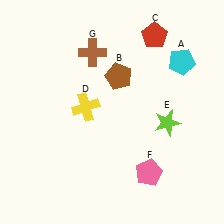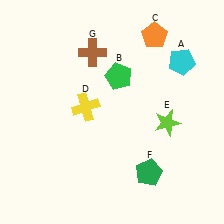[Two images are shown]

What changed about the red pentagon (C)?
In Image 1, C is red. In Image 2, it changed to orange.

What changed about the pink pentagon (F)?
In Image 1, F is pink. In Image 2, it changed to green.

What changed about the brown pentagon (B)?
In Image 1, B is brown. In Image 2, it changed to green.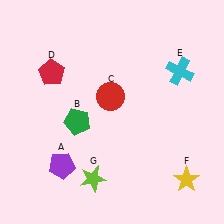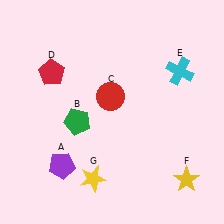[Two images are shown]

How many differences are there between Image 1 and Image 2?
There is 1 difference between the two images.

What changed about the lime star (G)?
In Image 1, G is lime. In Image 2, it changed to yellow.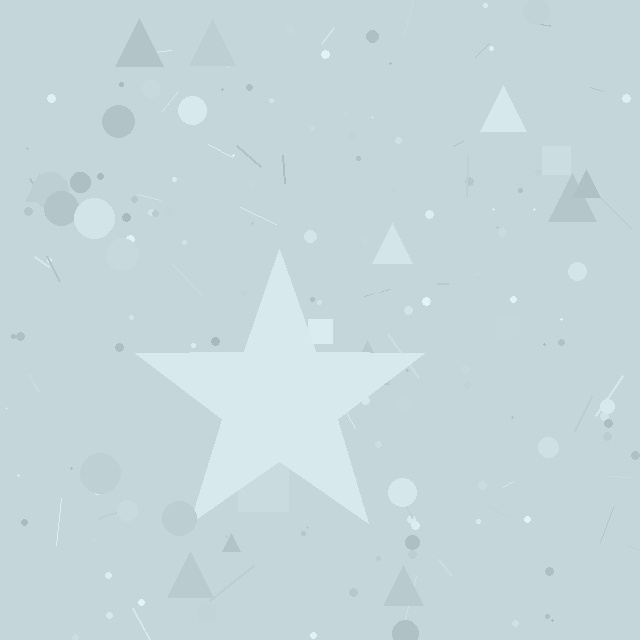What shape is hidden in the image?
A star is hidden in the image.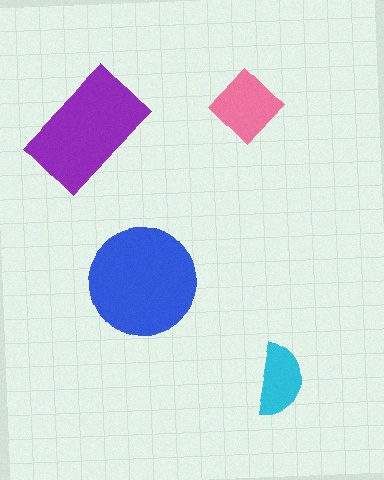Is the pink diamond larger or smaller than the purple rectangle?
Smaller.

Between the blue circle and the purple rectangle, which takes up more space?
The blue circle.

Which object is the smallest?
The cyan semicircle.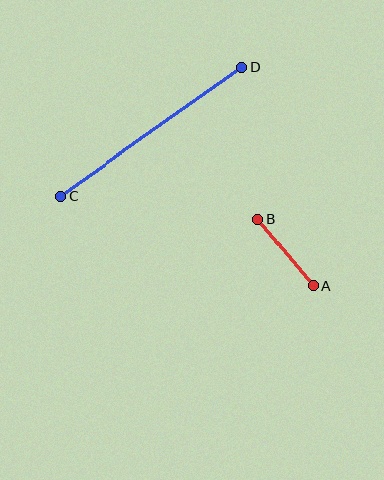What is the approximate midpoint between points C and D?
The midpoint is at approximately (151, 131) pixels.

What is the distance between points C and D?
The distance is approximately 222 pixels.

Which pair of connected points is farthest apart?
Points C and D are farthest apart.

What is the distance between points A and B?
The distance is approximately 87 pixels.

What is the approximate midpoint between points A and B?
The midpoint is at approximately (286, 252) pixels.